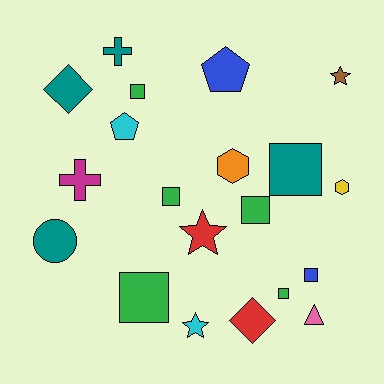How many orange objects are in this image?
There is 1 orange object.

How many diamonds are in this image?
There are 2 diamonds.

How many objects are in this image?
There are 20 objects.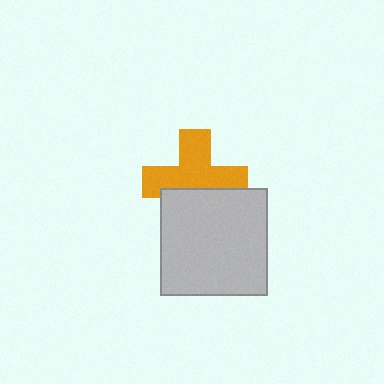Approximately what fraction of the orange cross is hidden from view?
Roughly 36% of the orange cross is hidden behind the light gray square.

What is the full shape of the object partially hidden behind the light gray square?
The partially hidden object is an orange cross.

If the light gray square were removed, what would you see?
You would see the complete orange cross.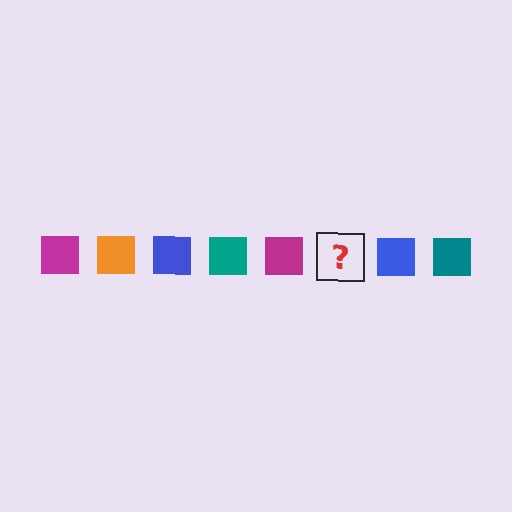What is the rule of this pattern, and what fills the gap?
The rule is that the pattern cycles through magenta, orange, blue, teal squares. The gap should be filled with an orange square.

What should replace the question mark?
The question mark should be replaced with an orange square.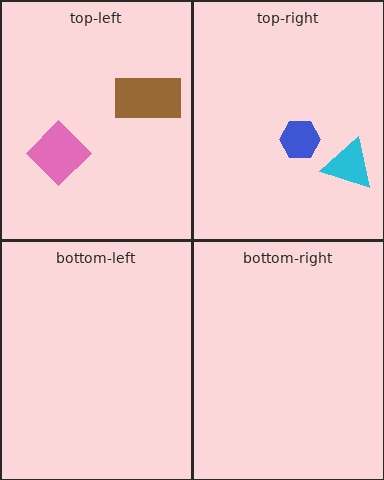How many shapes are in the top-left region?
2.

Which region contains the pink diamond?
The top-left region.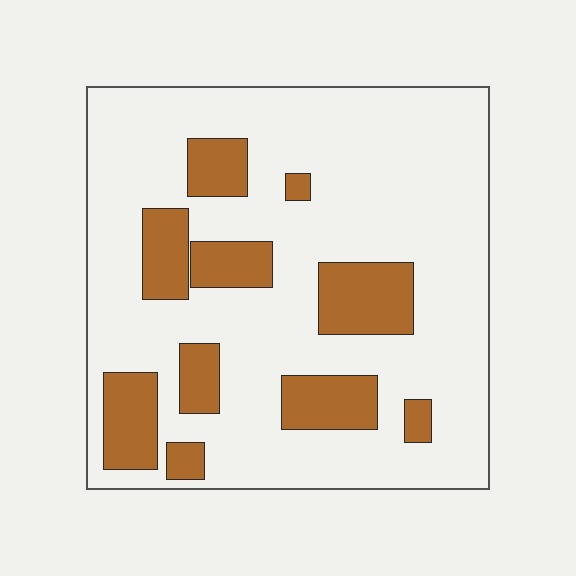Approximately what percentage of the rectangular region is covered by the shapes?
Approximately 20%.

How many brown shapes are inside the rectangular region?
10.